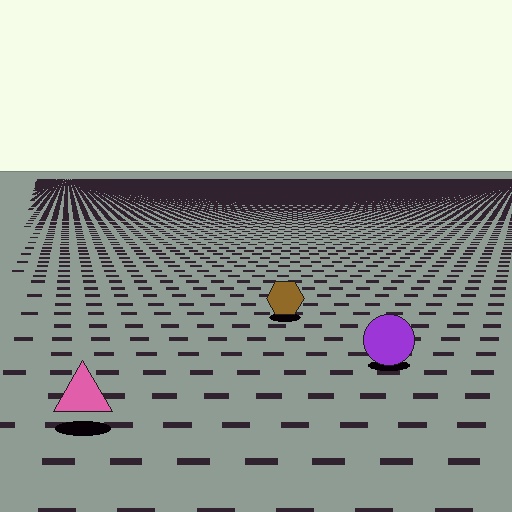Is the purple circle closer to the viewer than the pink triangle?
No. The pink triangle is closer — you can tell from the texture gradient: the ground texture is coarser near it.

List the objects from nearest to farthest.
From nearest to farthest: the pink triangle, the purple circle, the brown hexagon.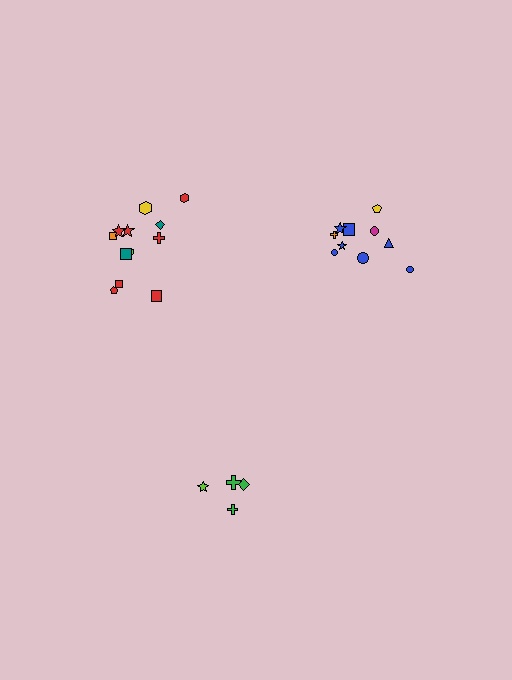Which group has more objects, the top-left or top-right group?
The top-left group.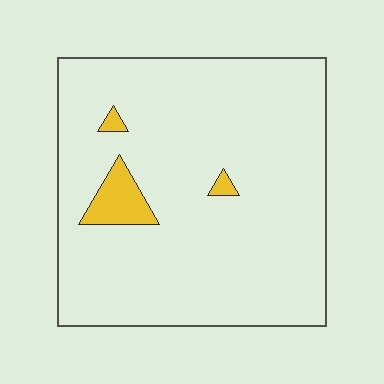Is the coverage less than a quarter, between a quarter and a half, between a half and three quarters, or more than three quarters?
Less than a quarter.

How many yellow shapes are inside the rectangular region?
3.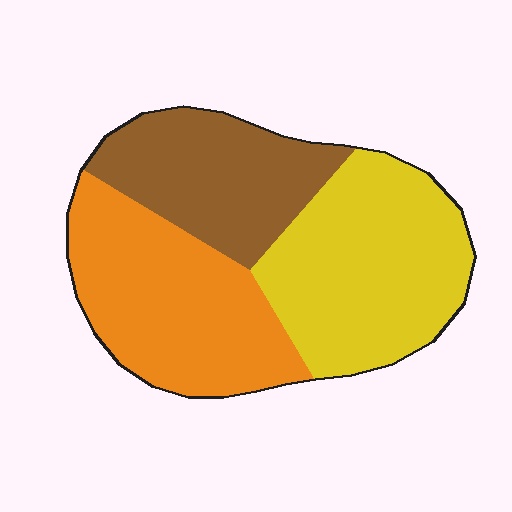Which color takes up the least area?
Brown, at roughly 25%.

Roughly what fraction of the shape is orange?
Orange covers roughly 35% of the shape.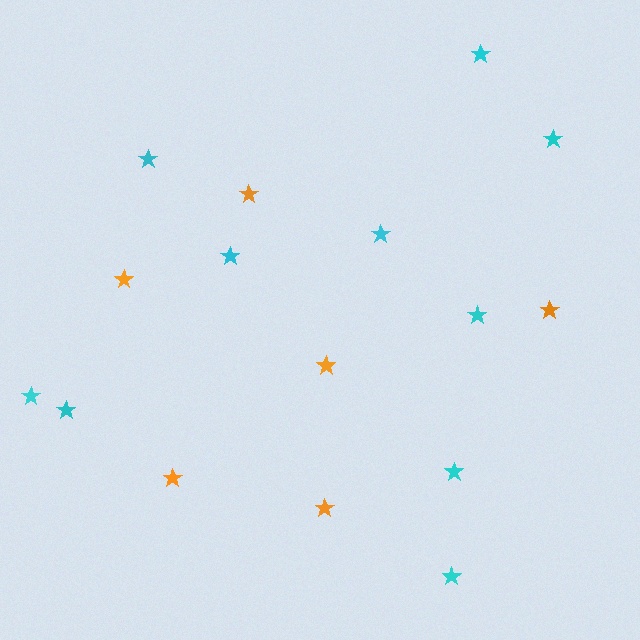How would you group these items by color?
There are 2 groups: one group of orange stars (6) and one group of cyan stars (10).